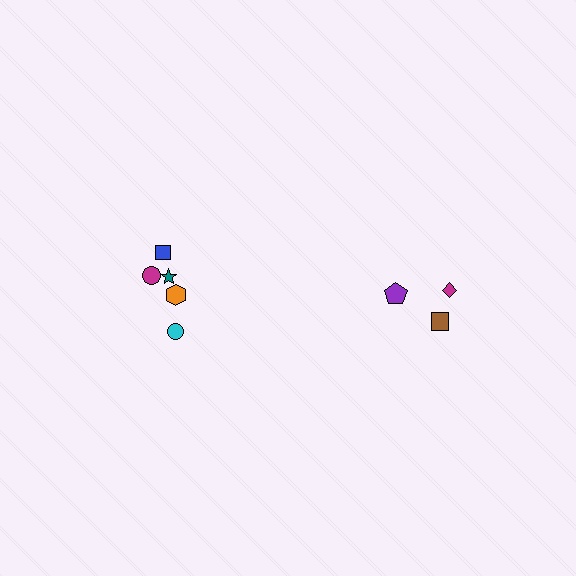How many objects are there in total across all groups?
There are 8 objects.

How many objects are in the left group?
There are 5 objects.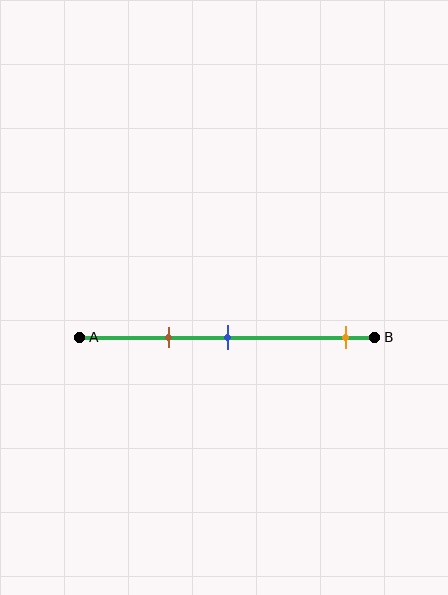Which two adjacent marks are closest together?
The brown and blue marks are the closest adjacent pair.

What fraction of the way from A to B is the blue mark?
The blue mark is approximately 50% (0.5) of the way from A to B.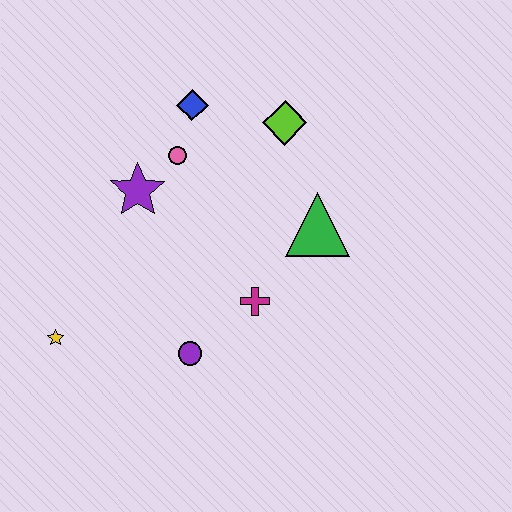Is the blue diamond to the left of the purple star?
No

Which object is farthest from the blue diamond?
The yellow star is farthest from the blue diamond.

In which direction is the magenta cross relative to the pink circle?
The magenta cross is below the pink circle.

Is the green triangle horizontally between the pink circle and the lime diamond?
No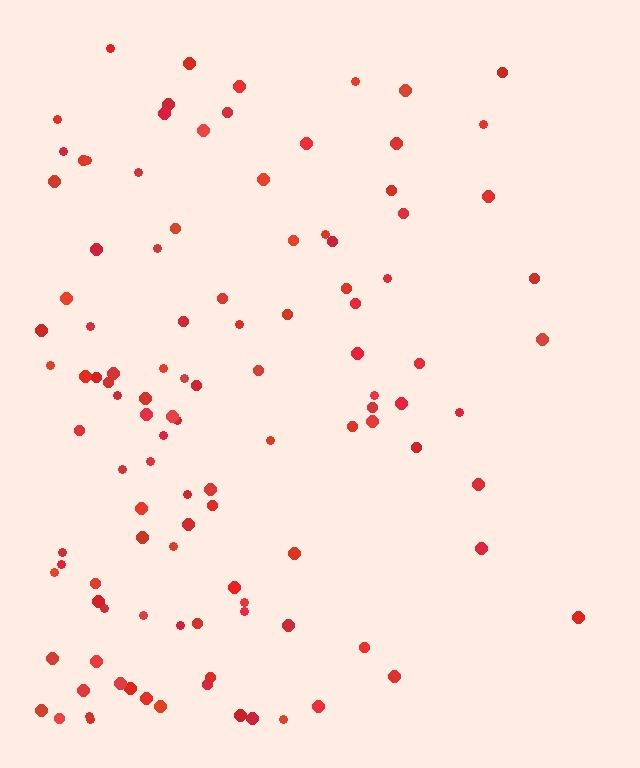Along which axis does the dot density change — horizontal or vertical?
Horizontal.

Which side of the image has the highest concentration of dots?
The left.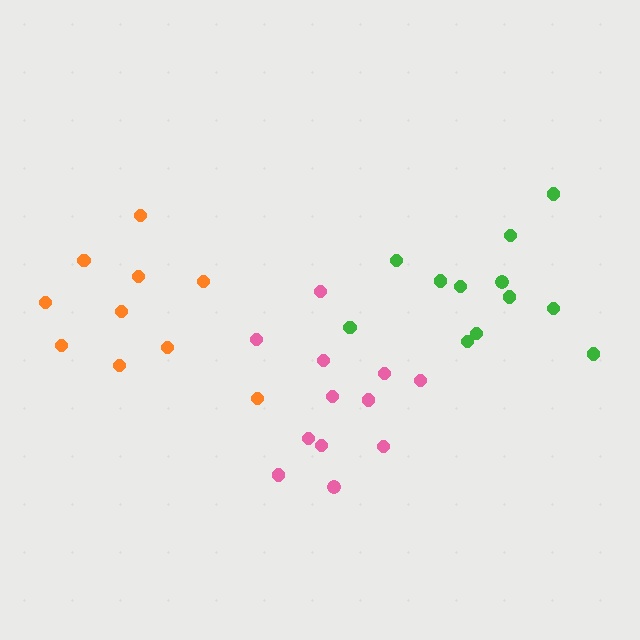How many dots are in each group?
Group 1: 12 dots, Group 2: 12 dots, Group 3: 10 dots (34 total).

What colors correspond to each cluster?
The clusters are colored: green, pink, orange.